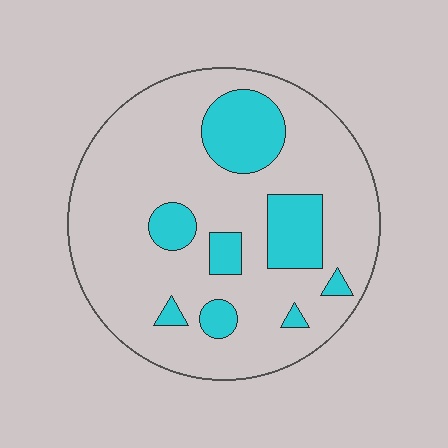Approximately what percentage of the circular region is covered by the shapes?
Approximately 20%.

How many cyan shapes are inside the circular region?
8.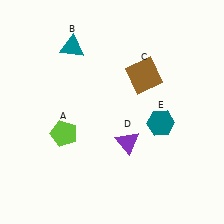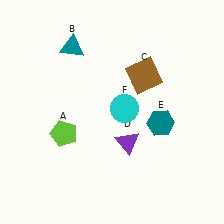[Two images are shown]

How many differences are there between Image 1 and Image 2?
There is 1 difference between the two images.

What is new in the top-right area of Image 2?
A cyan circle (F) was added in the top-right area of Image 2.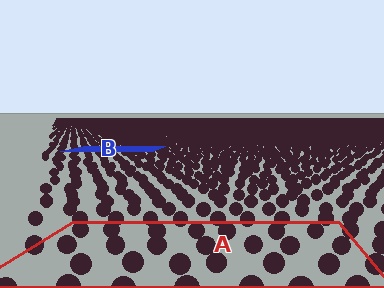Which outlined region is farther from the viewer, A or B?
Region B is farther from the viewer — the texture elements inside it appear smaller and more densely packed.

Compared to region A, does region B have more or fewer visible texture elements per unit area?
Region B has more texture elements per unit area — they are packed more densely because it is farther away.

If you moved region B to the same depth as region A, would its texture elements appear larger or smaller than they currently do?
They would appear larger. At a closer depth, the same texture elements are projected at a bigger on-screen size.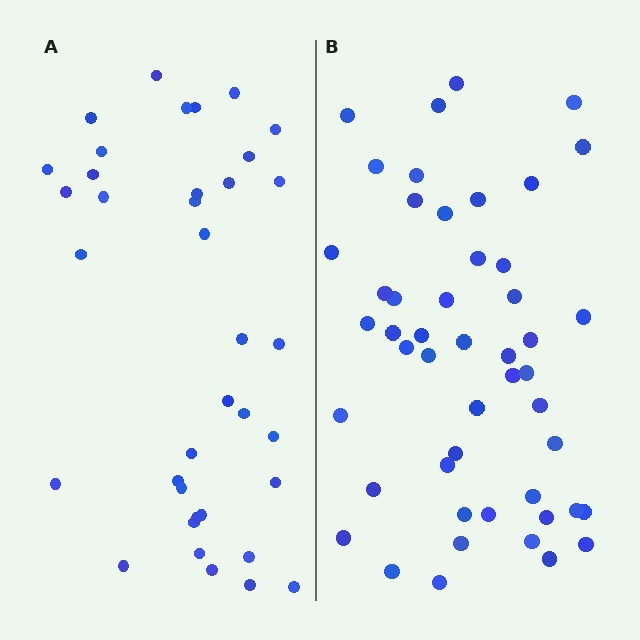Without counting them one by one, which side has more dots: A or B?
Region B (the right region) has more dots.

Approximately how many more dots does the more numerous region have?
Region B has roughly 12 or so more dots than region A.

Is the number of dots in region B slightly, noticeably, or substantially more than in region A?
Region B has noticeably more, but not dramatically so. The ratio is roughly 1.3 to 1.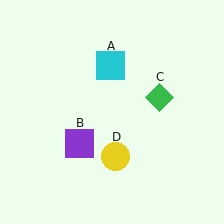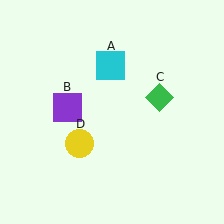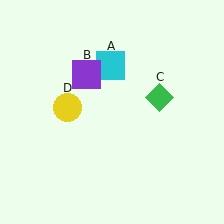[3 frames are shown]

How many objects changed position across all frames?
2 objects changed position: purple square (object B), yellow circle (object D).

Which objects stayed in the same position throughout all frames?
Cyan square (object A) and green diamond (object C) remained stationary.